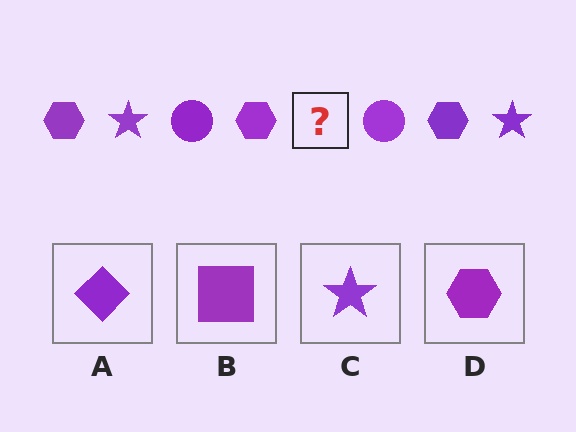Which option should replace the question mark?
Option C.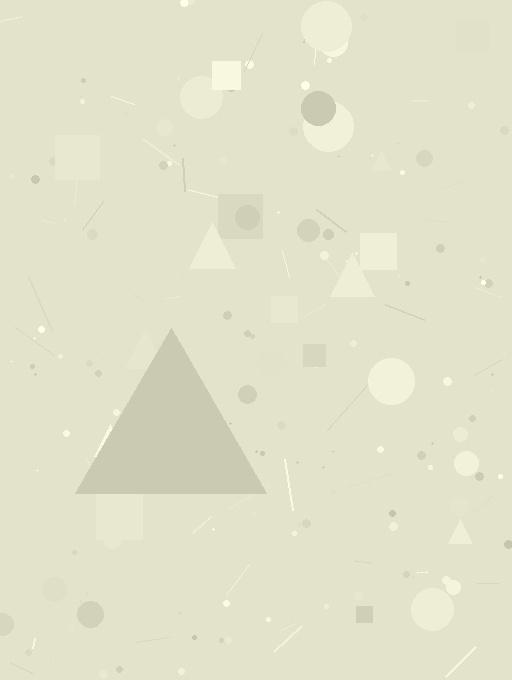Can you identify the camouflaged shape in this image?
The camouflaged shape is a triangle.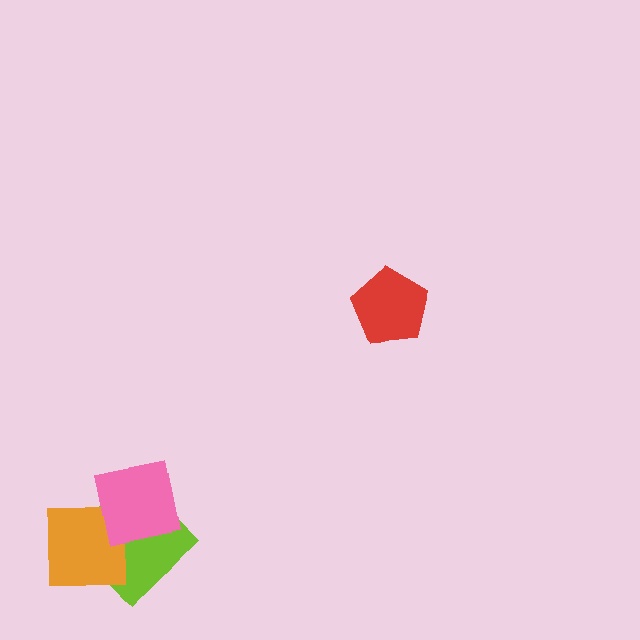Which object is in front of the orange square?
The pink square is in front of the orange square.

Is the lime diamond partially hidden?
Yes, it is partially covered by another shape.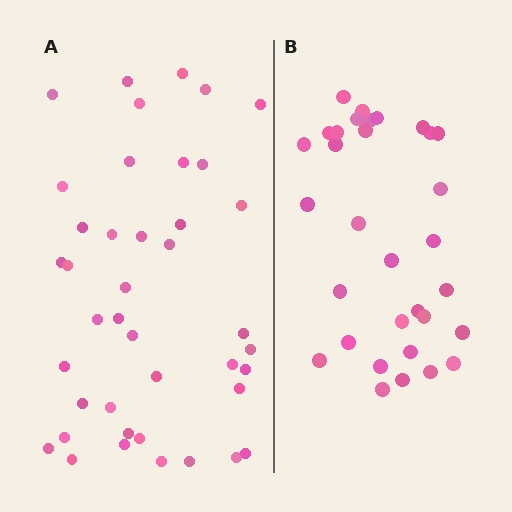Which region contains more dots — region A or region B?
Region A (the left region) has more dots.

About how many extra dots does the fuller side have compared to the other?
Region A has roughly 8 or so more dots than region B.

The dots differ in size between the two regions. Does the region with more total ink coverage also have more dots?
No. Region B has more total ink coverage because its dots are larger, but region A actually contains more individual dots. Total area can be misleading — the number of items is what matters here.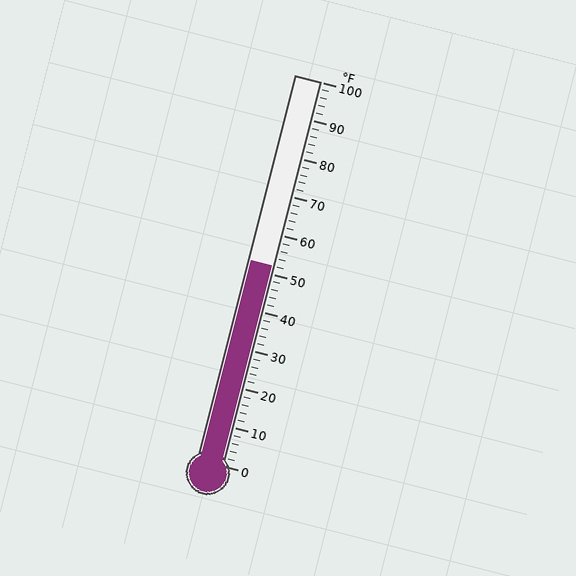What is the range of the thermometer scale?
The thermometer scale ranges from 0°F to 100°F.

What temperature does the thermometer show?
The thermometer shows approximately 52°F.